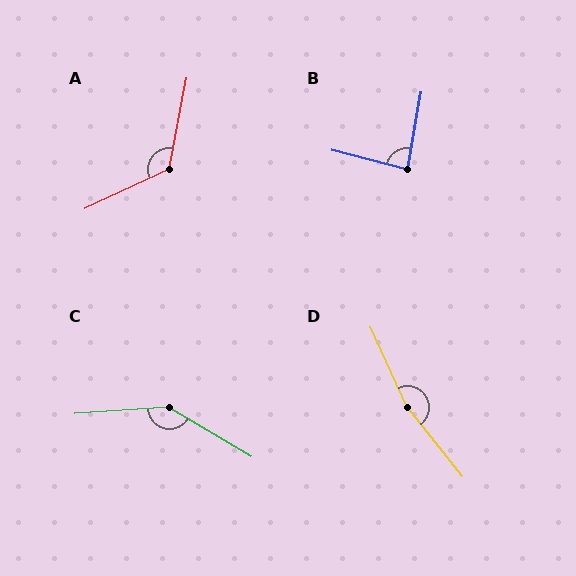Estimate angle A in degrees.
Approximately 126 degrees.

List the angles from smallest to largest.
B (85°), A (126°), C (146°), D (166°).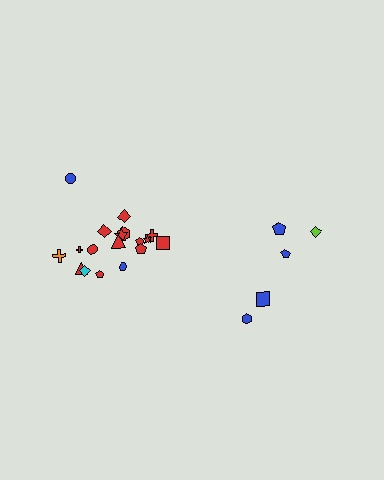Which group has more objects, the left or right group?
The left group.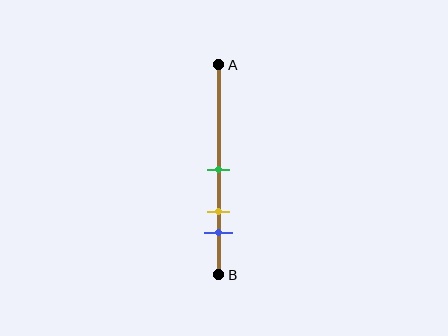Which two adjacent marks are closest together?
The yellow and blue marks are the closest adjacent pair.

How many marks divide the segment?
There are 3 marks dividing the segment.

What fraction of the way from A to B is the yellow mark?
The yellow mark is approximately 70% (0.7) of the way from A to B.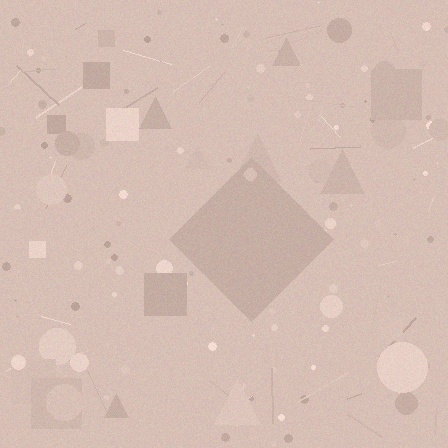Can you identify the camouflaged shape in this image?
The camouflaged shape is a diamond.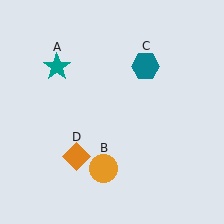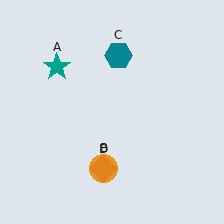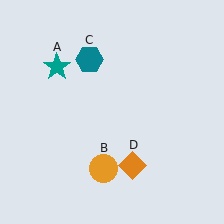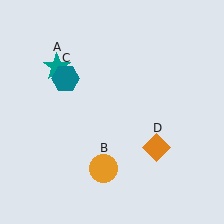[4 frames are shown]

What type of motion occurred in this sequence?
The teal hexagon (object C), orange diamond (object D) rotated counterclockwise around the center of the scene.